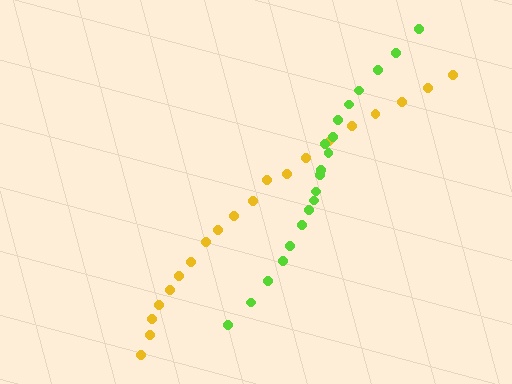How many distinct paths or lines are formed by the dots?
There are 2 distinct paths.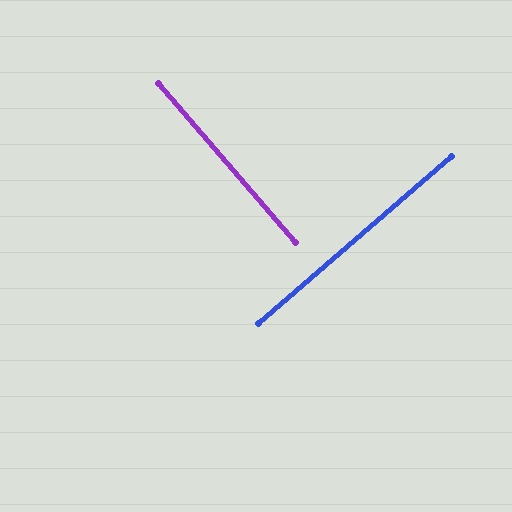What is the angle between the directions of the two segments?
Approximately 90 degrees.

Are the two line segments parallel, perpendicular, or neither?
Perpendicular — they meet at approximately 90°.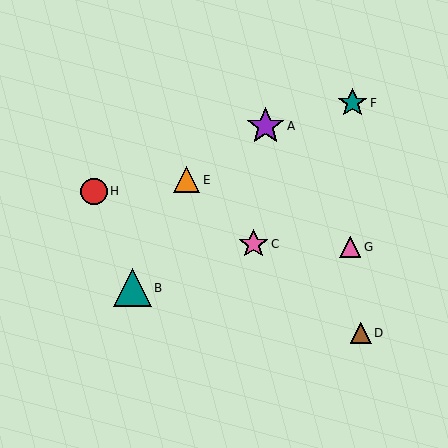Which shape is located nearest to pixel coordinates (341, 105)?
The teal star (labeled F) at (353, 103) is nearest to that location.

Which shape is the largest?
The teal triangle (labeled B) is the largest.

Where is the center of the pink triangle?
The center of the pink triangle is at (350, 247).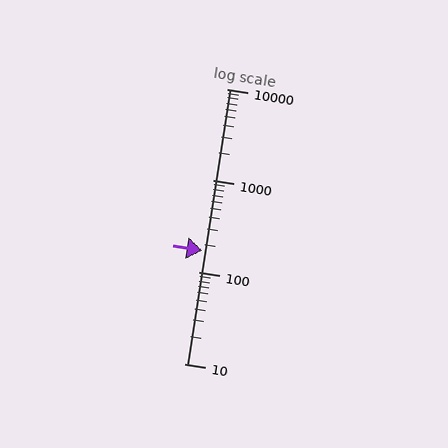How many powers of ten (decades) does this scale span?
The scale spans 3 decades, from 10 to 10000.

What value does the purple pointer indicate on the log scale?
The pointer indicates approximately 170.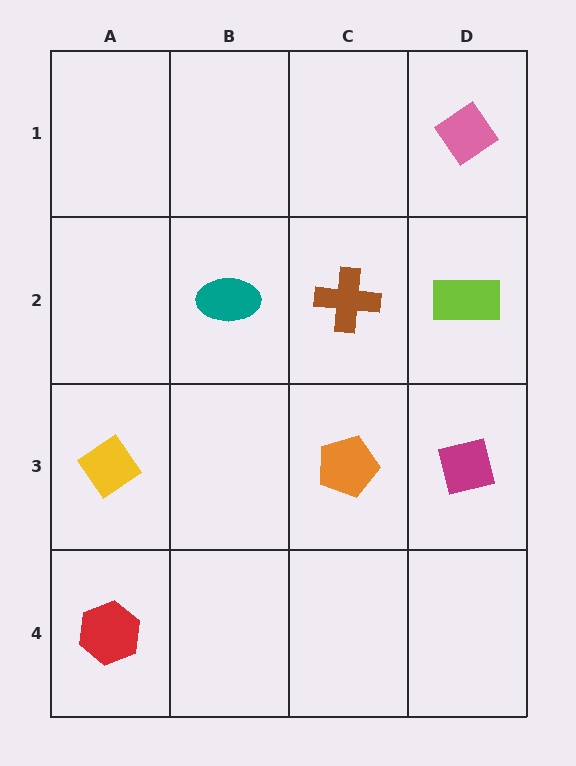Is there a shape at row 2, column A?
No, that cell is empty.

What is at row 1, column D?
A pink diamond.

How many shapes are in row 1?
1 shape.